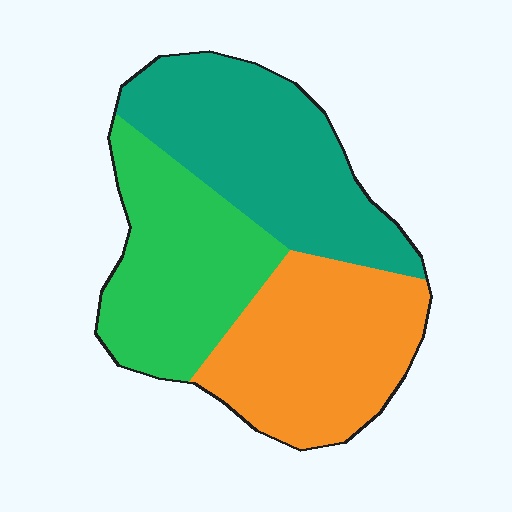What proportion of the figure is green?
Green covers about 30% of the figure.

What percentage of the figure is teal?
Teal covers 36% of the figure.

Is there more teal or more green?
Teal.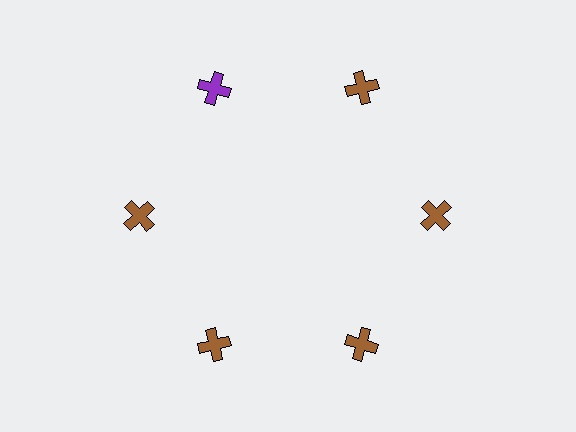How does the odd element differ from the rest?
It has a different color: purple instead of brown.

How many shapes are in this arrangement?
There are 6 shapes arranged in a ring pattern.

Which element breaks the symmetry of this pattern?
The purple cross at roughly the 11 o'clock position breaks the symmetry. All other shapes are brown crosses.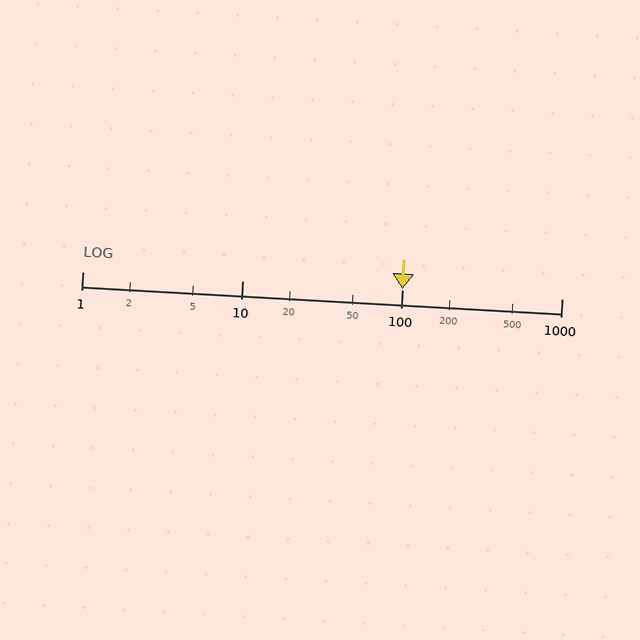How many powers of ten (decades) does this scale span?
The scale spans 3 decades, from 1 to 1000.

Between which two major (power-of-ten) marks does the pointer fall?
The pointer is between 100 and 1000.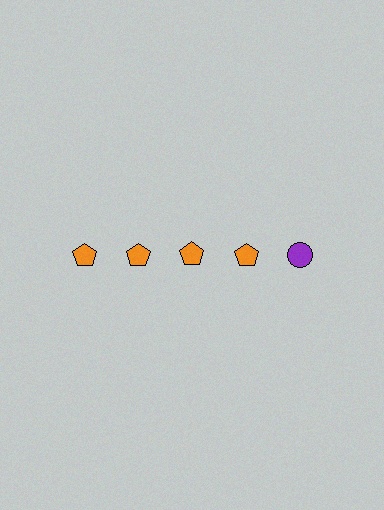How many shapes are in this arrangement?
There are 5 shapes arranged in a grid pattern.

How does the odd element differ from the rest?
It differs in both color (purple instead of orange) and shape (circle instead of pentagon).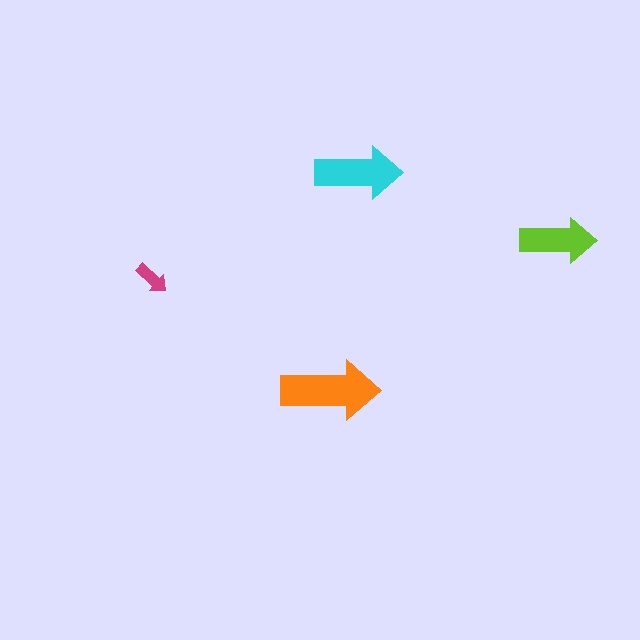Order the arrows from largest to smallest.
the orange one, the cyan one, the lime one, the magenta one.